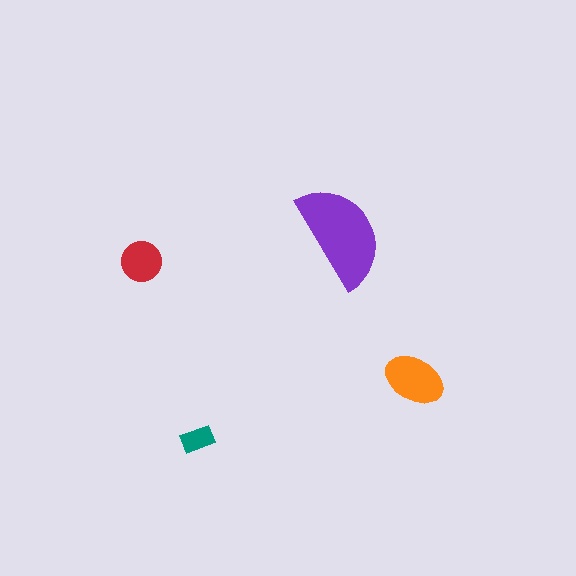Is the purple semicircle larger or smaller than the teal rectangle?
Larger.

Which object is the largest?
The purple semicircle.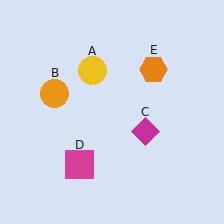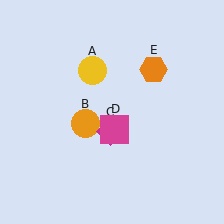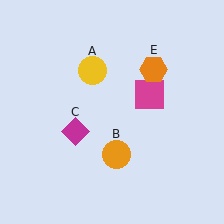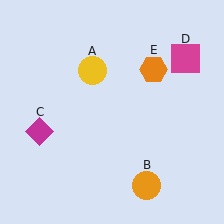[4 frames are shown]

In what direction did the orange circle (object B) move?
The orange circle (object B) moved down and to the right.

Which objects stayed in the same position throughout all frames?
Yellow circle (object A) and orange hexagon (object E) remained stationary.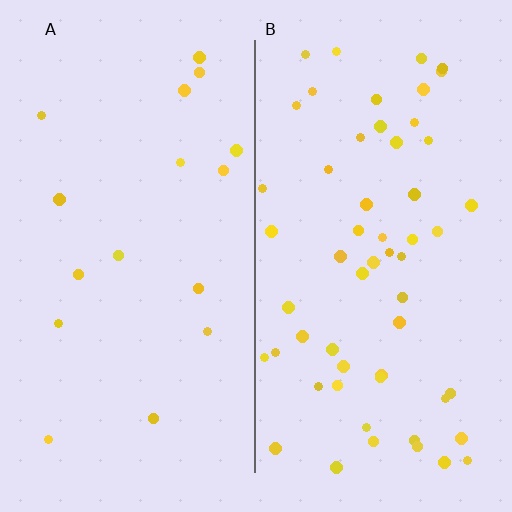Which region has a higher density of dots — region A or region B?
B (the right).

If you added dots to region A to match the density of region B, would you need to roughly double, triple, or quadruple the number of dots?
Approximately triple.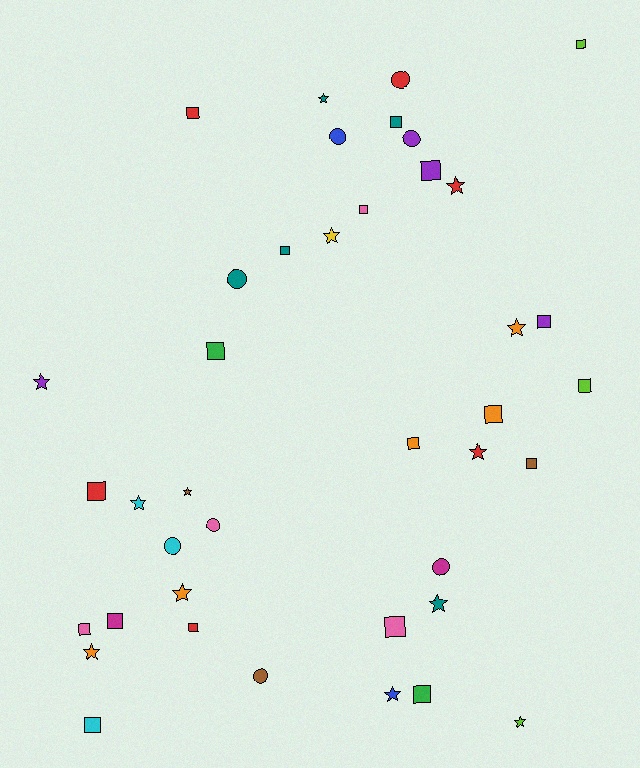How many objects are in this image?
There are 40 objects.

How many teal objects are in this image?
There are 5 teal objects.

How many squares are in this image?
There are 19 squares.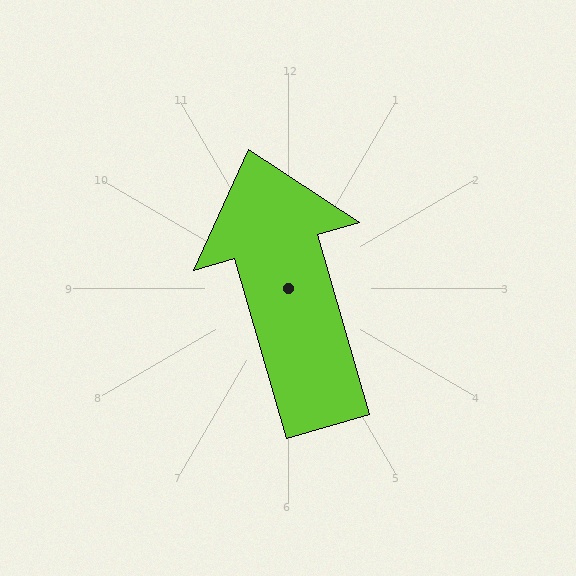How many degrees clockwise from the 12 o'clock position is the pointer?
Approximately 344 degrees.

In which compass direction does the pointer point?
North.